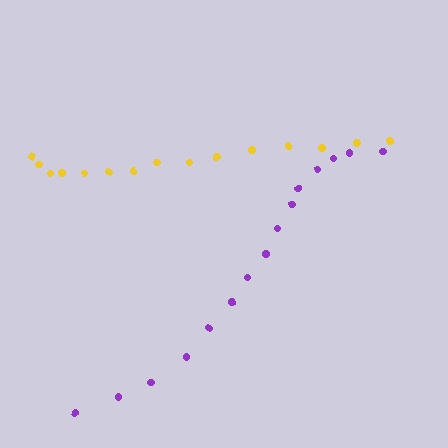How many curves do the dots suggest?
There are 2 distinct paths.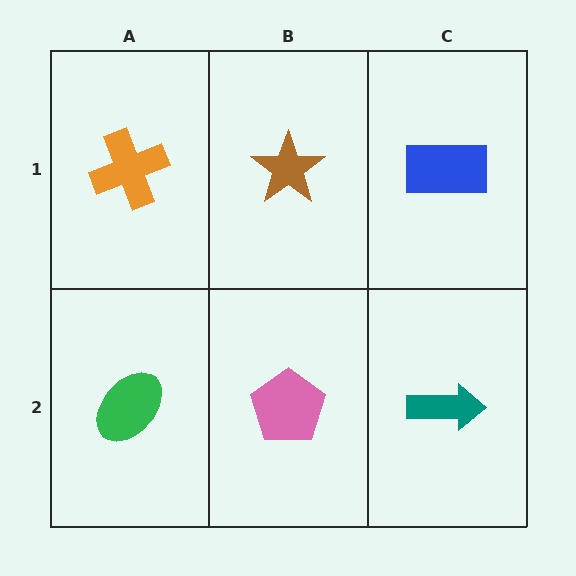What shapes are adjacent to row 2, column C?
A blue rectangle (row 1, column C), a pink pentagon (row 2, column B).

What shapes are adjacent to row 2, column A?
An orange cross (row 1, column A), a pink pentagon (row 2, column B).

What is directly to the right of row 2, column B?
A teal arrow.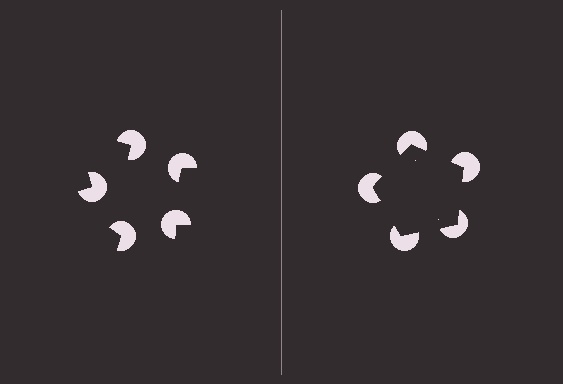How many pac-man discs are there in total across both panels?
10 — 5 on each side.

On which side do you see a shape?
An illusory pentagon appears on the right side. On the left side the wedge cuts are rotated, so no coherent shape forms.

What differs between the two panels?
The pac-man discs are positioned identically on both sides; only the wedge orientations differ. On the right they align to a pentagon; on the left they are misaligned.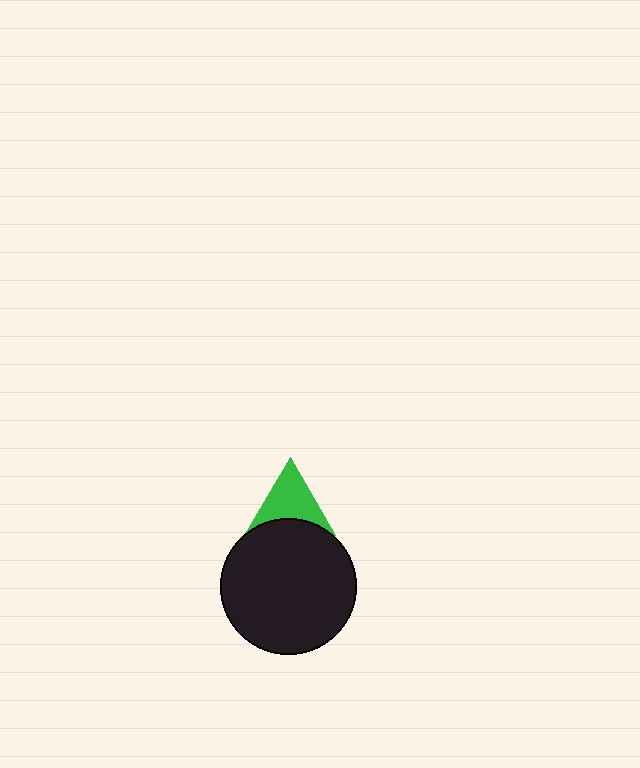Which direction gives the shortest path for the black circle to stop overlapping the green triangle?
Moving down gives the shortest separation.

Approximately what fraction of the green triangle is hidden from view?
Roughly 30% of the green triangle is hidden behind the black circle.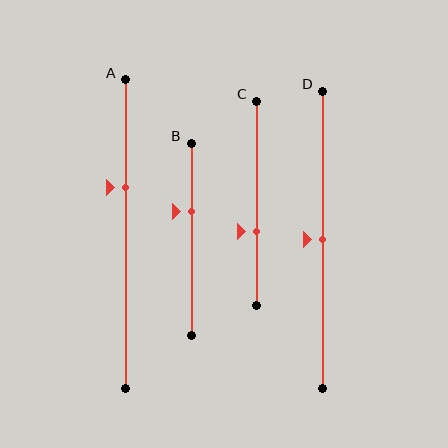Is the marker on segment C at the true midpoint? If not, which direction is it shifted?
No, the marker on segment C is shifted downward by about 14% of the segment length.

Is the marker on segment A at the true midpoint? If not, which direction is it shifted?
No, the marker on segment A is shifted upward by about 15% of the segment length.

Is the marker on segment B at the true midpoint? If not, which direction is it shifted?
No, the marker on segment B is shifted upward by about 14% of the segment length.